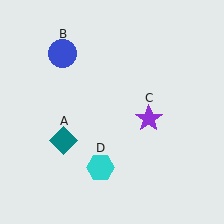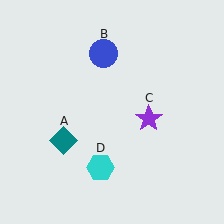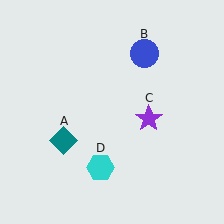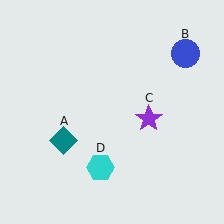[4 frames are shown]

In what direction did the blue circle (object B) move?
The blue circle (object B) moved right.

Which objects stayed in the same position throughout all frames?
Teal diamond (object A) and purple star (object C) and cyan hexagon (object D) remained stationary.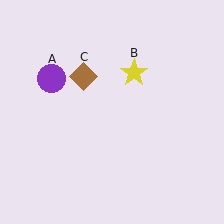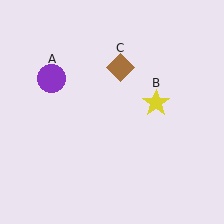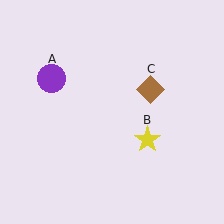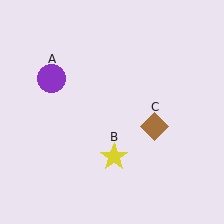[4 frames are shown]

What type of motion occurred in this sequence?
The yellow star (object B), brown diamond (object C) rotated clockwise around the center of the scene.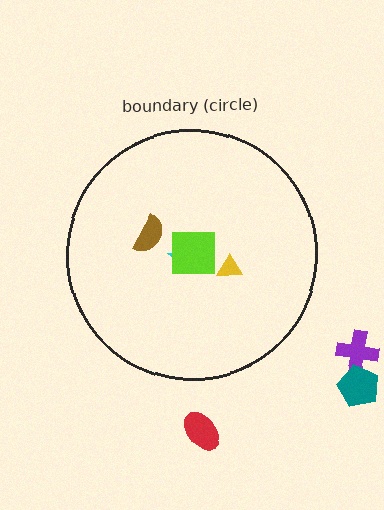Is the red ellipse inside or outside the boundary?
Outside.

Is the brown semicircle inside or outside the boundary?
Inside.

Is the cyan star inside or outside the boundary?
Inside.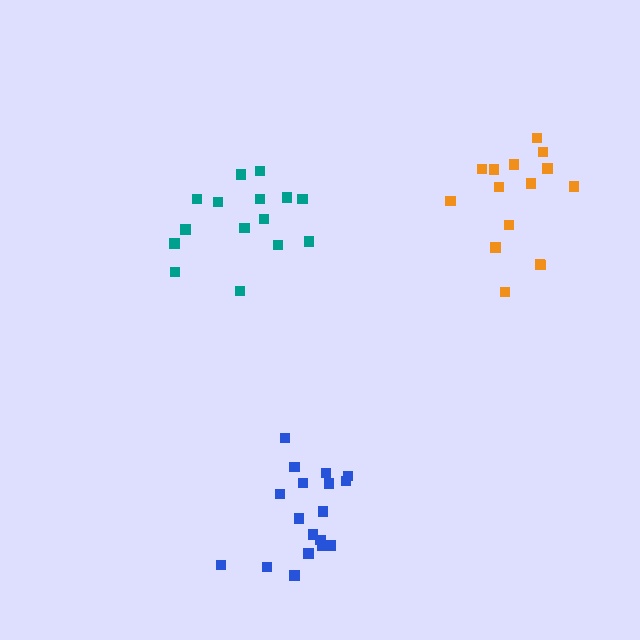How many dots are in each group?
Group 1: 15 dots, Group 2: 15 dots, Group 3: 18 dots (48 total).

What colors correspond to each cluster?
The clusters are colored: teal, orange, blue.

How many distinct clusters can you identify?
There are 3 distinct clusters.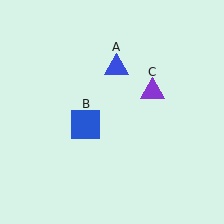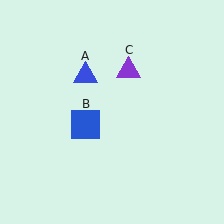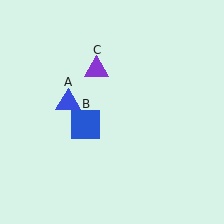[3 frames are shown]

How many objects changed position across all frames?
2 objects changed position: blue triangle (object A), purple triangle (object C).